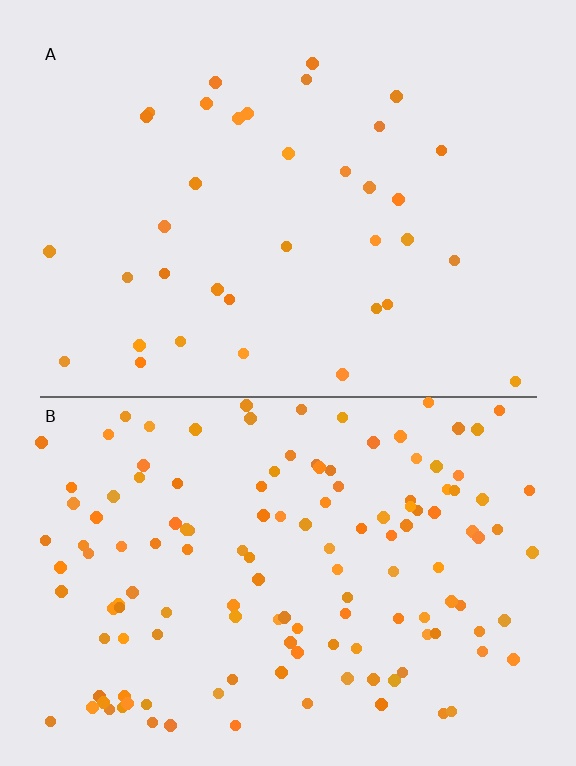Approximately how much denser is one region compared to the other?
Approximately 3.8× — region B over region A.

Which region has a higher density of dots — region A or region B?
B (the bottom).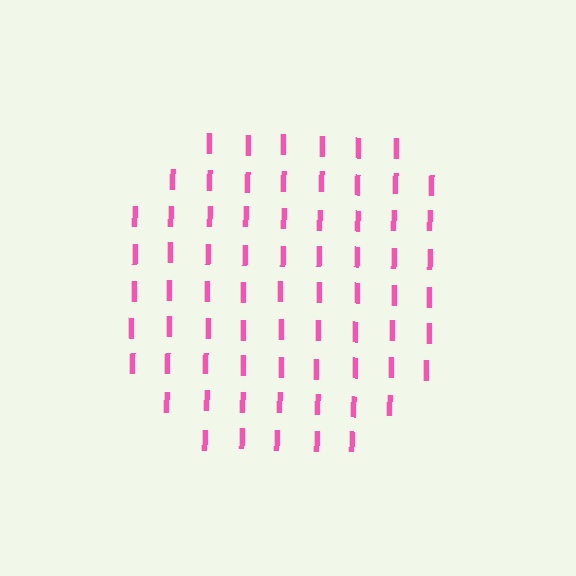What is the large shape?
The large shape is a circle.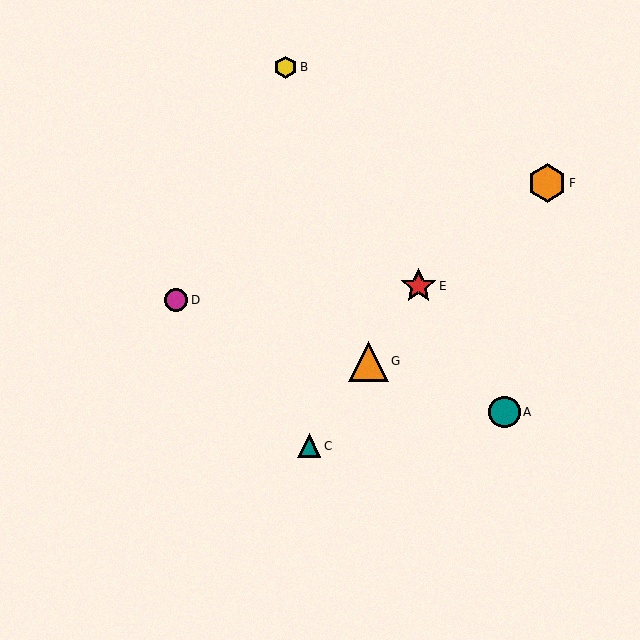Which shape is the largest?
The orange triangle (labeled G) is the largest.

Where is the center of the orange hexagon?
The center of the orange hexagon is at (547, 183).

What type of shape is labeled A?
Shape A is a teal circle.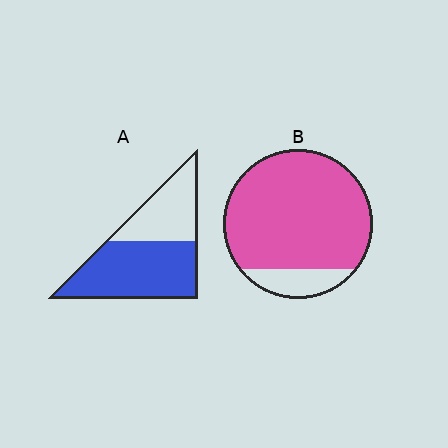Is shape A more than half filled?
Yes.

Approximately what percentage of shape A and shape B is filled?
A is approximately 60% and B is approximately 85%.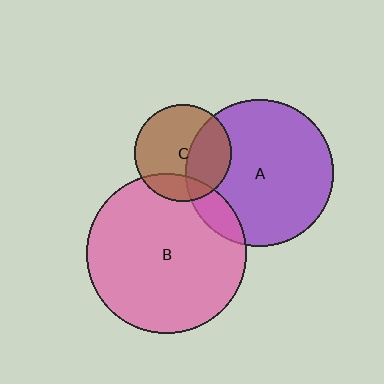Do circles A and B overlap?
Yes.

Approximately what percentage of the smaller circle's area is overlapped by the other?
Approximately 10%.